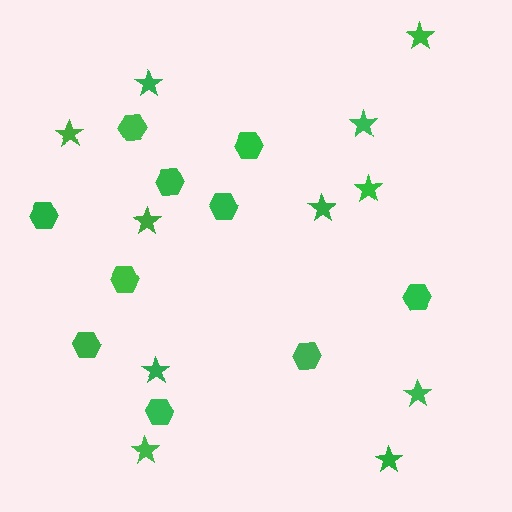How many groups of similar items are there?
There are 2 groups: one group of hexagons (10) and one group of stars (11).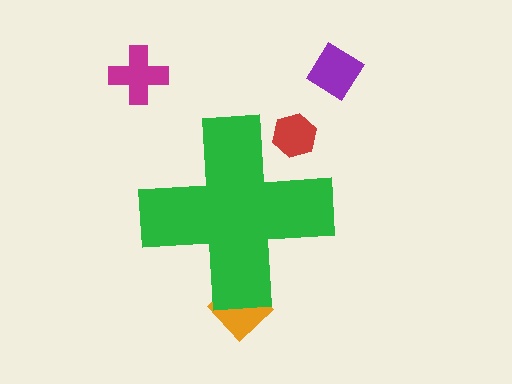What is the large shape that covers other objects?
A green cross.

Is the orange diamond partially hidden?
Yes, the orange diamond is partially hidden behind the green cross.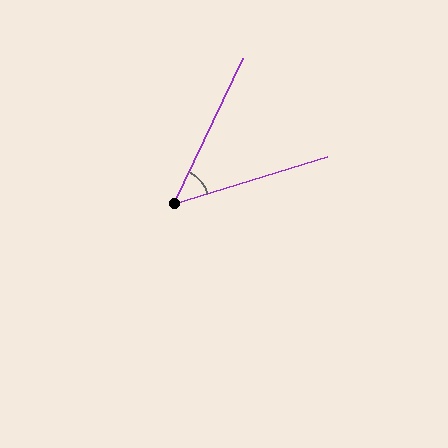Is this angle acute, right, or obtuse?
It is acute.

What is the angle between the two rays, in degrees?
Approximately 48 degrees.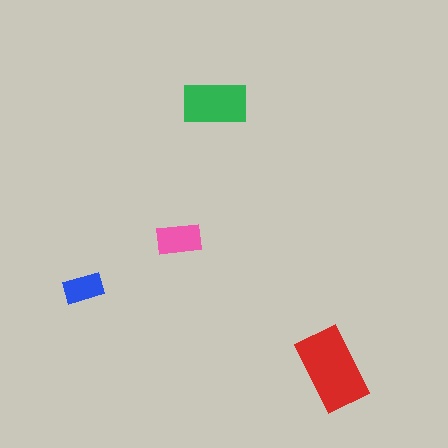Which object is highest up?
The green rectangle is topmost.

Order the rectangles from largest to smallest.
the red one, the green one, the pink one, the blue one.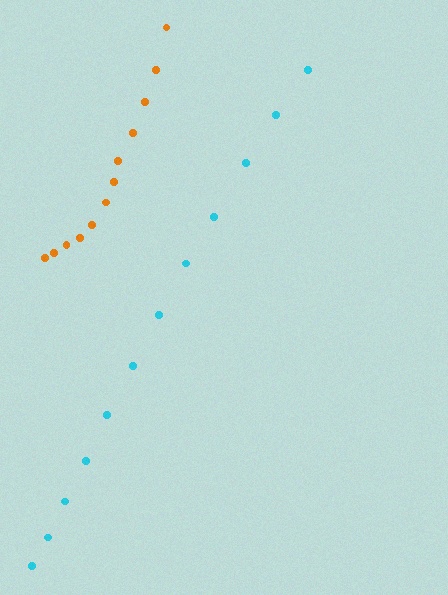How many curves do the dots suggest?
There are 2 distinct paths.